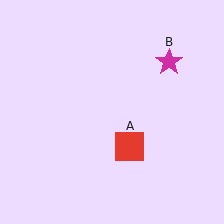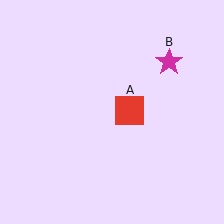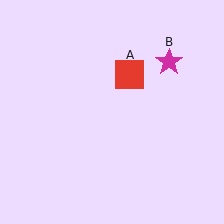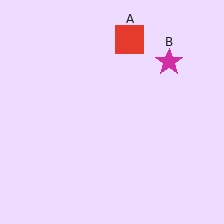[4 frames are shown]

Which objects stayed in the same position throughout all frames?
Magenta star (object B) remained stationary.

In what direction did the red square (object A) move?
The red square (object A) moved up.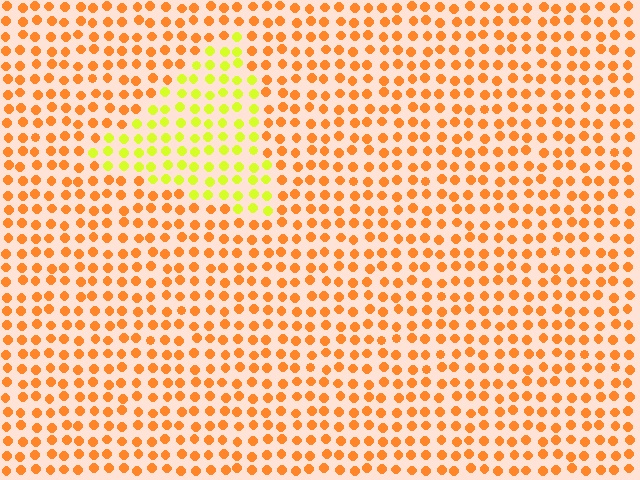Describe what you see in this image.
The image is filled with small orange elements in a uniform arrangement. A triangle-shaped region is visible where the elements are tinted to a slightly different hue, forming a subtle color boundary.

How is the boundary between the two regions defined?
The boundary is defined purely by a slight shift in hue (about 45 degrees). Spacing, size, and orientation are identical on both sides.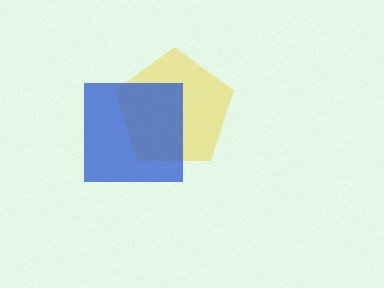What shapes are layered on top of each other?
The layered shapes are: a yellow pentagon, a blue square.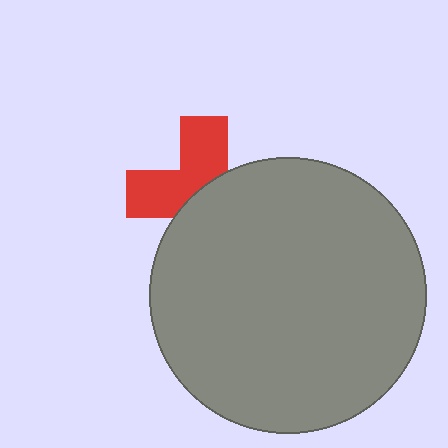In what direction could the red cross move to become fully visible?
The red cross could move up. That would shift it out from behind the gray circle entirely.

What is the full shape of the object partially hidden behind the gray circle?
The partially hidden object is a red cross.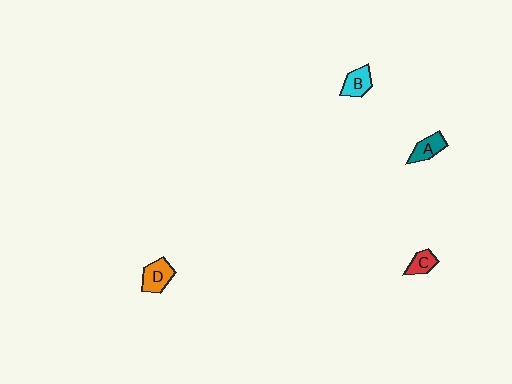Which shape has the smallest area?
Shape C (red).